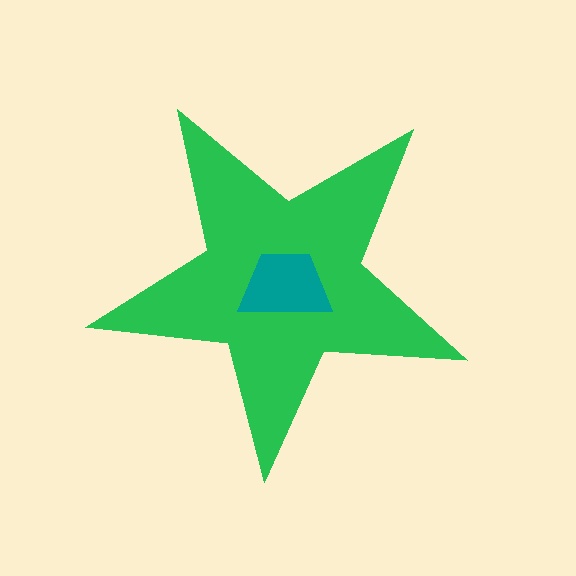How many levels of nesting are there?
2.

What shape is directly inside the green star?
The teal trapezoid.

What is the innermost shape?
The teal trapezoid.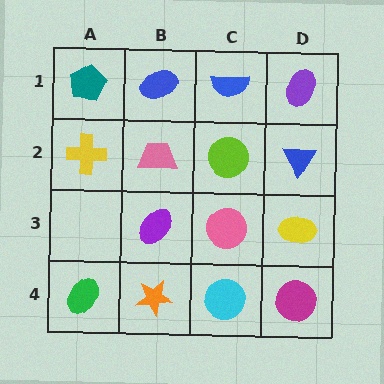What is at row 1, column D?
A purple ellipse.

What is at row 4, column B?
An orange star.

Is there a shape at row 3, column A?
No, that cell is empty.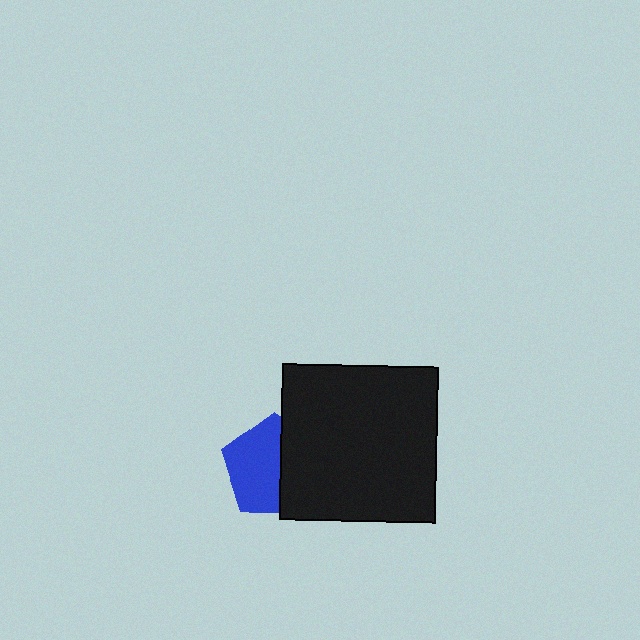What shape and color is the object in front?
The object in front is a black square.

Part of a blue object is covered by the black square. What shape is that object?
It is a pentagon.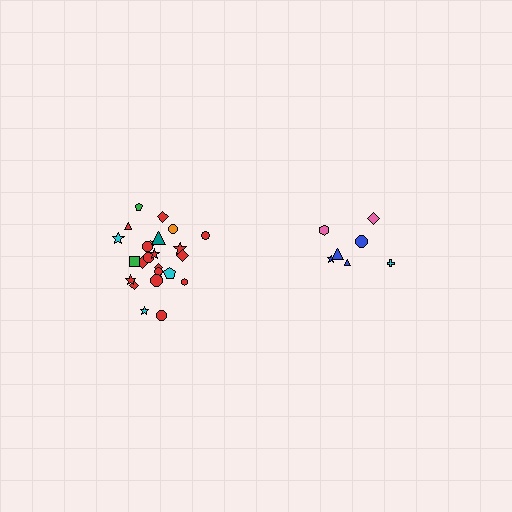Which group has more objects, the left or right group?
The left group.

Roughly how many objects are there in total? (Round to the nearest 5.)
Roughly 30 objects in total.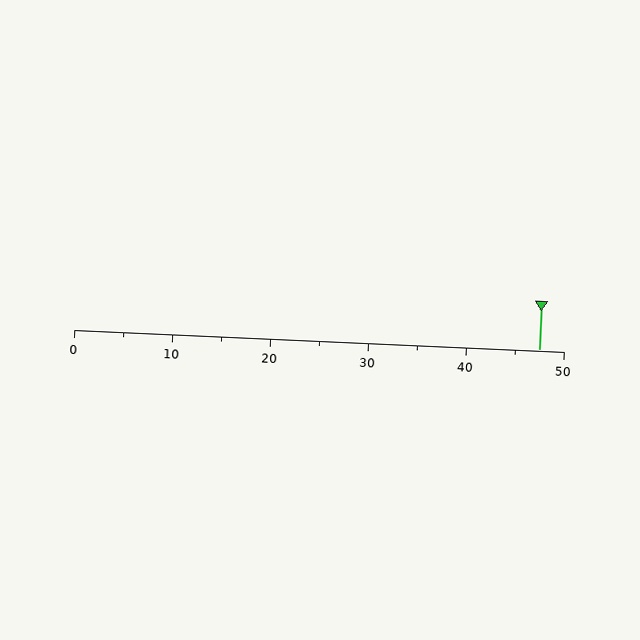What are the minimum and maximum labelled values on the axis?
The axis runs from 0 to 50.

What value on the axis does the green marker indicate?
The marker indicates approximately 47.5.